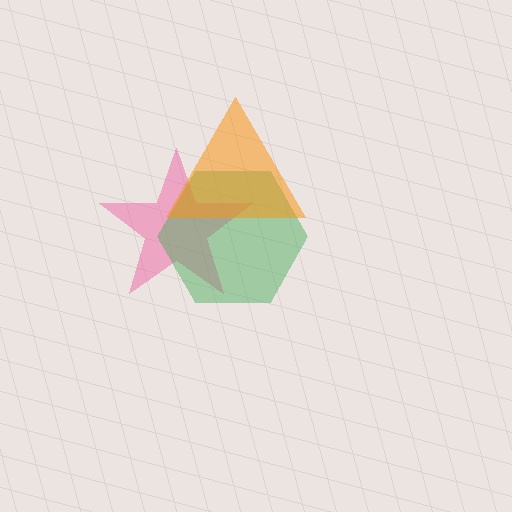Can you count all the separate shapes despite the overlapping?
Yes, there are 3 separate shapes.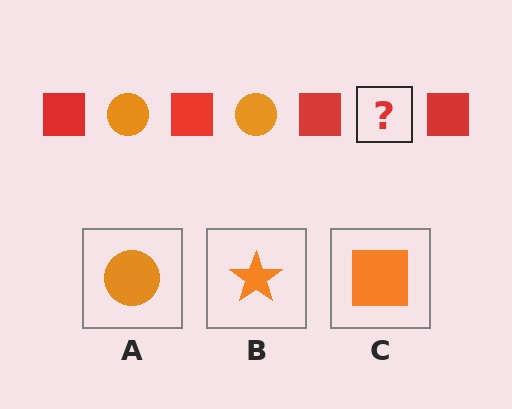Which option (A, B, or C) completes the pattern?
A.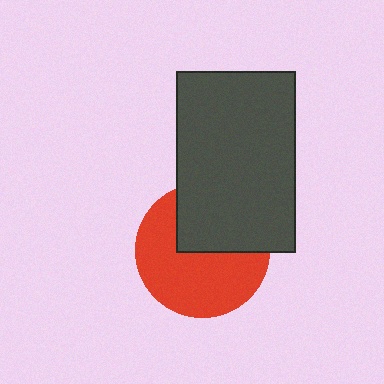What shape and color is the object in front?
The object in front is a dark gray rectangle.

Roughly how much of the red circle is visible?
About half of it is visible (roughly 61%).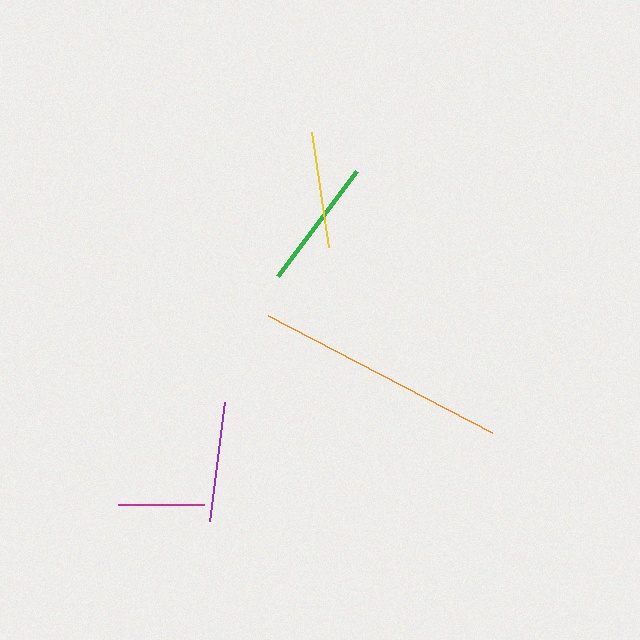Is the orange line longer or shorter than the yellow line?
The orange line is longer than the yellow line.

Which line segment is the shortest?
The magenta line is the shortest at approximately 86 pixels.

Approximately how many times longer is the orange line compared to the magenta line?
The orange line is approximately 2.9 times the length of the magenta line.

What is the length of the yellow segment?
The yellow segment is approximately 117 pixels long.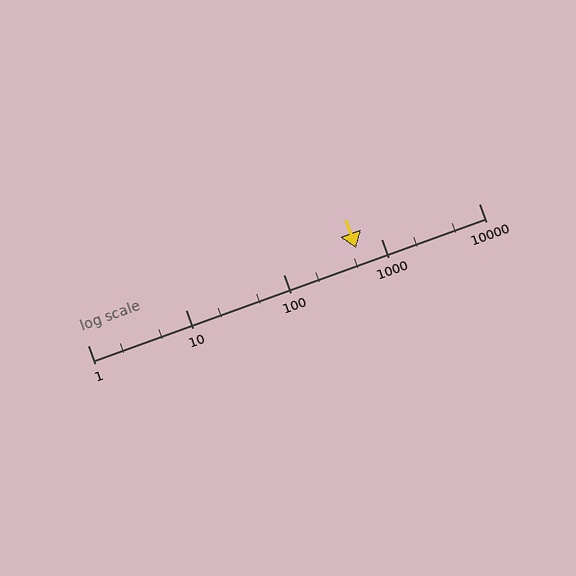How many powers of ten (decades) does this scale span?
The scale spans 4 decades, from 1 to 10000.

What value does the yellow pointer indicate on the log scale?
The pointer indicates approximately 560.